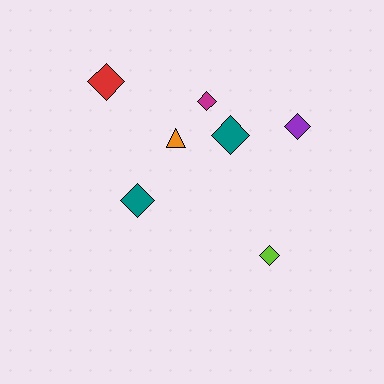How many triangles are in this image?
There is 1 triangle.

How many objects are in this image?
There are 7 objects.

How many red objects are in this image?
There is 1 red object.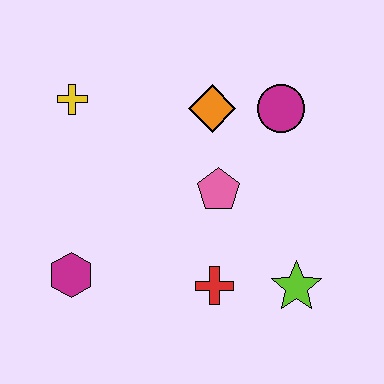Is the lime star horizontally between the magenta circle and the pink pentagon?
No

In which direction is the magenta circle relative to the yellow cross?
The magenta circle is to the right of the yellow cross.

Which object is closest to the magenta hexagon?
The red cross is closest to the magenta hexagon.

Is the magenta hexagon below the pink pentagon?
Yes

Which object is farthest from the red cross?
The yellow cross is farthest from the red cross.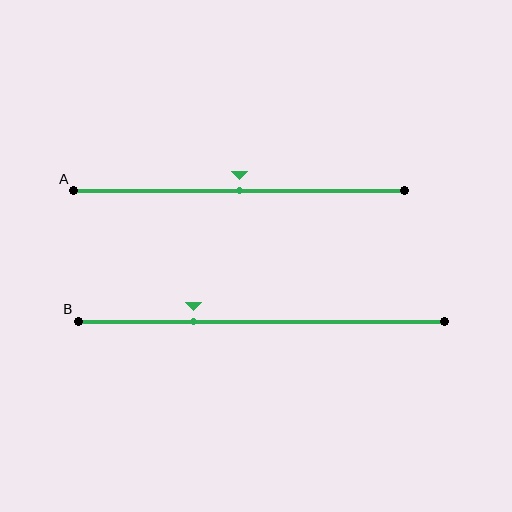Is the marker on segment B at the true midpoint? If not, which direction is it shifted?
No, the marker on segment B is shifted to the left by about 18% of the segment length.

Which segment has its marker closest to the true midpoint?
Segment A has its marker closest to the true midpoint.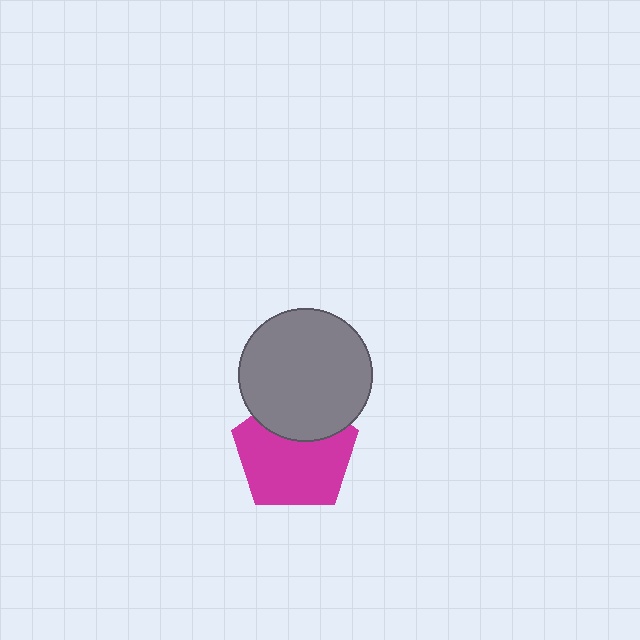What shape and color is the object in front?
The object in front is a gray circle.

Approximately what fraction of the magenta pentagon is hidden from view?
Roughly 30% of the magenta pentagon is hidden behind the gray circle.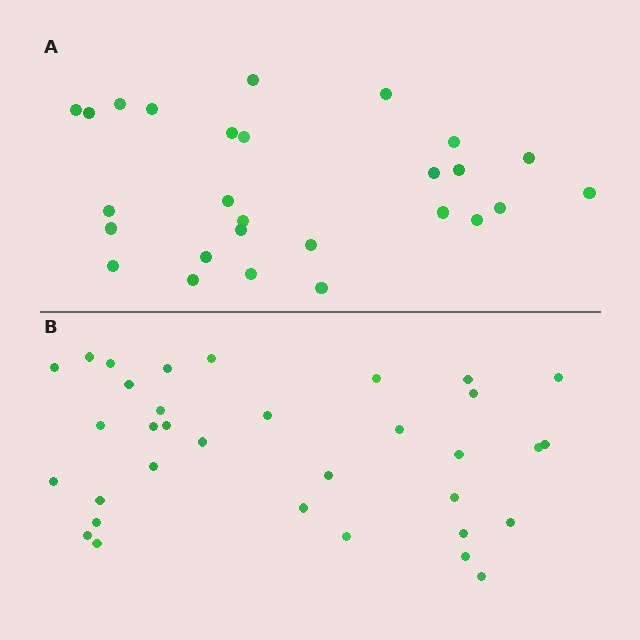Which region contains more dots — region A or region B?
Region B (the bottom region) has more dots.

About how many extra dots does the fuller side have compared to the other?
Region B has roughly 8 or so more dots than region A.